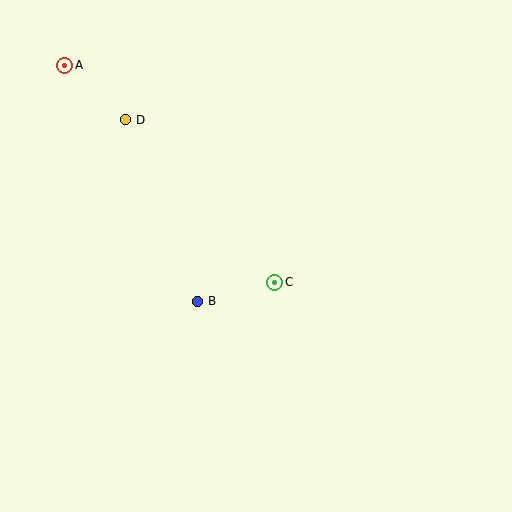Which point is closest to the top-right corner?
Point C is closest to the top-right corner.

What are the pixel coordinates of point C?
Point C is at (275, 282).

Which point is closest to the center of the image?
Point C at (275, 282) is closest to the center.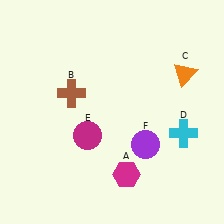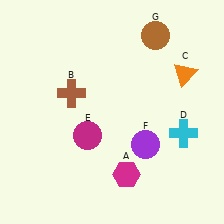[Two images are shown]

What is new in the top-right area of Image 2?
A brown circle (G) was added in the top-right area of Image 2.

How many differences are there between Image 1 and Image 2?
There is 1 difference between the two images.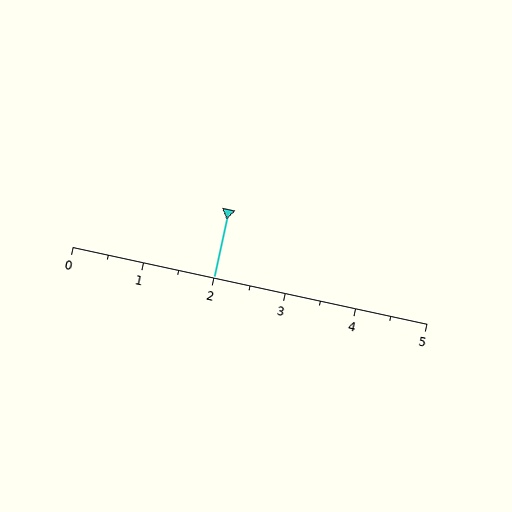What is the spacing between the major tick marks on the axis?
The major ticks are spaced 1 apart.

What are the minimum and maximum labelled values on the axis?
The axis runs from 0 to 5.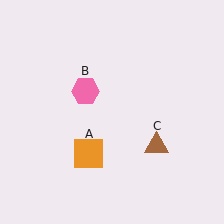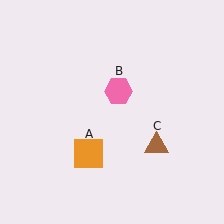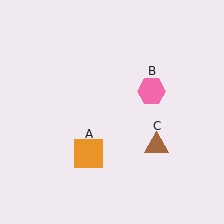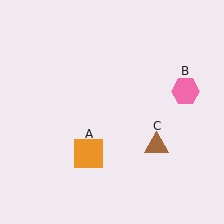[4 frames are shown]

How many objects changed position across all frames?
1 object changed position: pink hexagon (object B).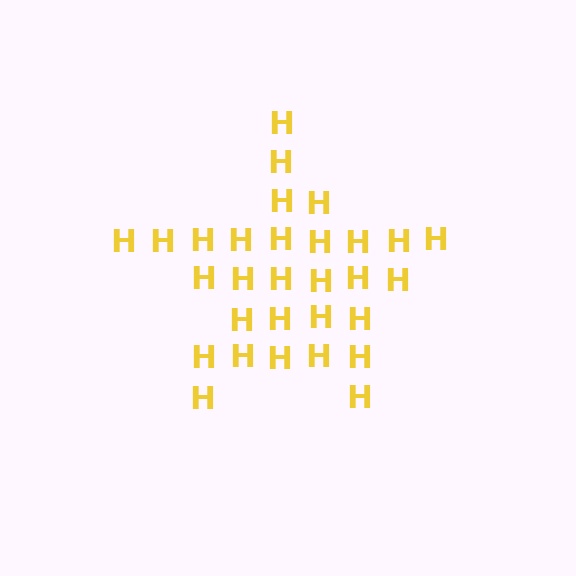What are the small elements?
The small elements are letter H's.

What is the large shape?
The large shape is a star.